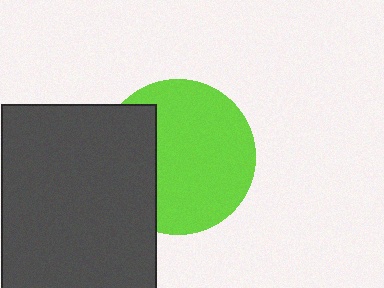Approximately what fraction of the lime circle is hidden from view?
Roughly 31% of the lime circle is hidden behind the dark gray rectangle.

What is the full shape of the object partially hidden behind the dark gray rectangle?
The partially hidden object is a lime circle.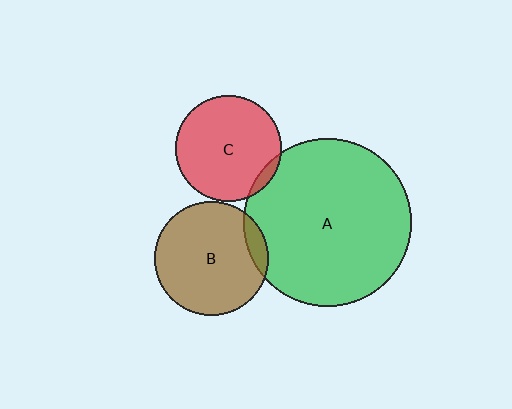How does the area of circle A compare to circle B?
Approximately 2.2 times.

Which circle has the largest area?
Circle A (green).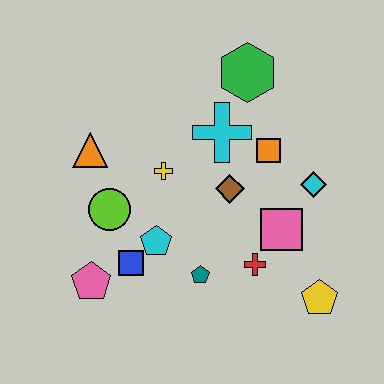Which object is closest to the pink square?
The red cross is closest to the pink square.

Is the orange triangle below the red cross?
No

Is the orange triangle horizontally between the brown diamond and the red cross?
No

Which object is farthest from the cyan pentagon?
The green hexagon is farthest from the cyan pentagon.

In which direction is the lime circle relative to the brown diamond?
The lime circle is to the left of the brown diamond.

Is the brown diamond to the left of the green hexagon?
Yes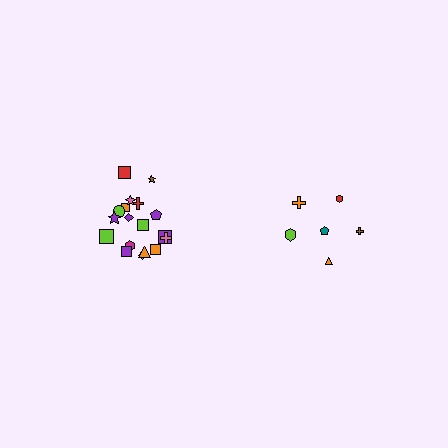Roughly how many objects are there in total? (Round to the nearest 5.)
Roughly 25 objects in total.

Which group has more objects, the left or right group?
The left group.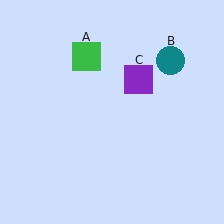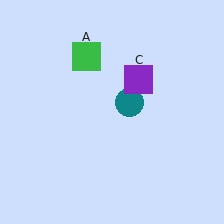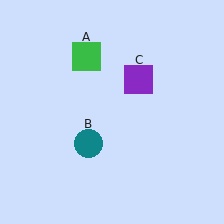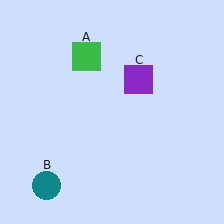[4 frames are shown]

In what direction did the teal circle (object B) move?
The teal circle (object B) moved down and to the left.